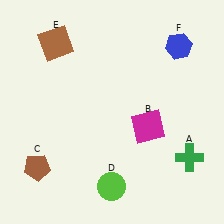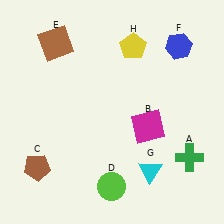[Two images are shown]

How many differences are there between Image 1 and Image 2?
There are 2 differences between the two images.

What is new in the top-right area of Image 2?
A yellow pentagon (H) was added in the top-right area of Image 2.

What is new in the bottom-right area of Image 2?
A cyan triangle (G) was added in the bottom-right area of Image 2.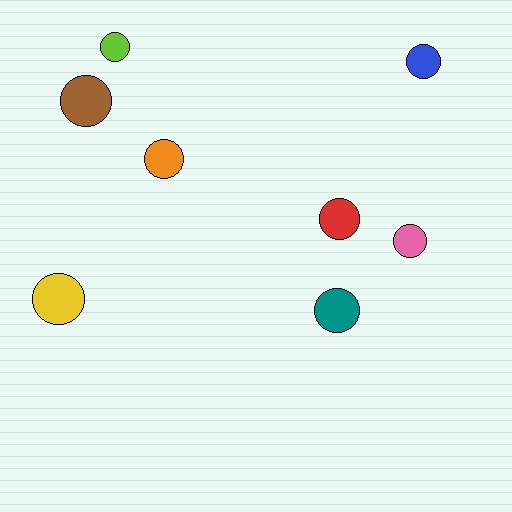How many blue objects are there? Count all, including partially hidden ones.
There is 1 blue object.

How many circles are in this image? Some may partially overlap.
There are 8 circles.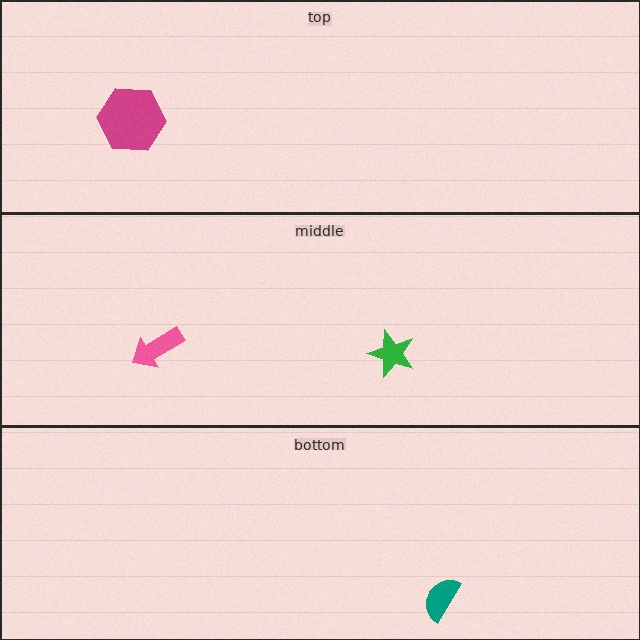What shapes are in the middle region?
The green star, the pink arrow.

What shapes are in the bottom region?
The teal semicircle.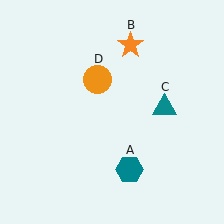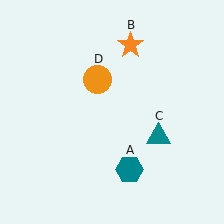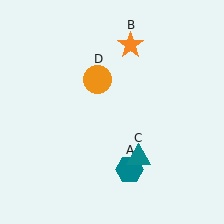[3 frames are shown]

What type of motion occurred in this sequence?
The teal triangle (object C) rotated clockwise around the center of the scene.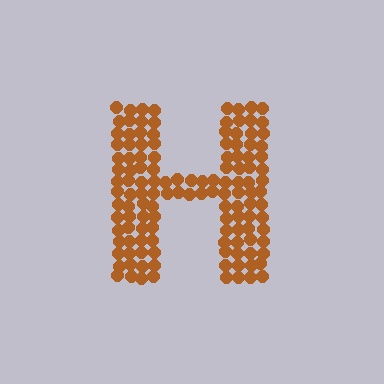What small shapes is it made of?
It is made of small circles.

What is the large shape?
The large shape is the letter H.